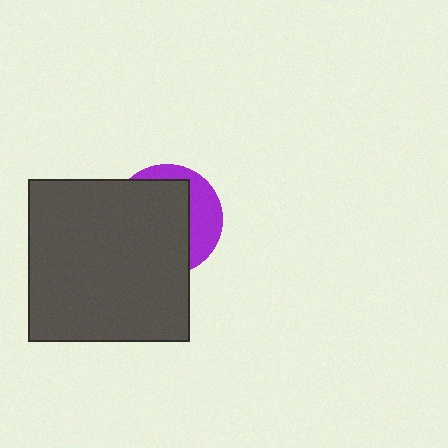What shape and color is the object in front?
The object in front is a dark gray square.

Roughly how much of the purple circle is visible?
A small part of it is visible (roughly 33%).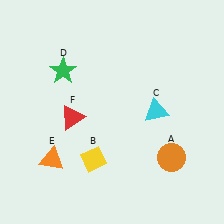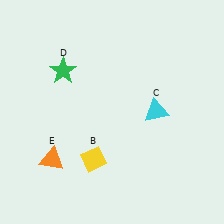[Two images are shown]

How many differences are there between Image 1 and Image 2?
There are 2 differences between the two images.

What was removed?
The orange circle (A), the red triangle (F) were removed in Image 2.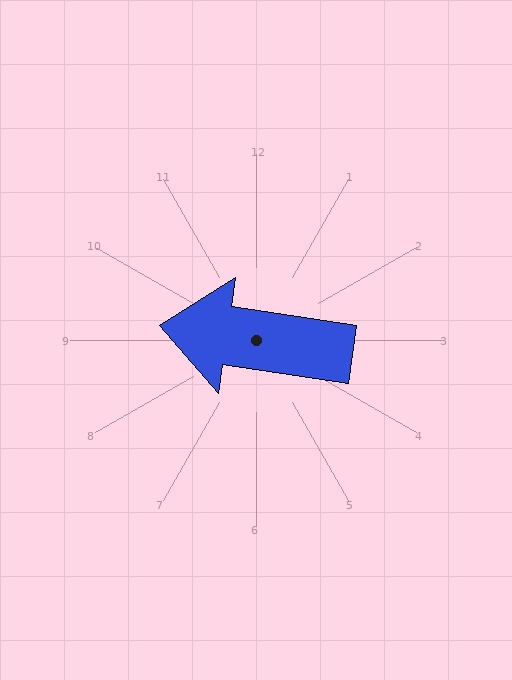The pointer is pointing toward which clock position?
Roughly 9 o'clock.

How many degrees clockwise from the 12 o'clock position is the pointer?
Approximately 279 degrees.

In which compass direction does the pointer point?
West.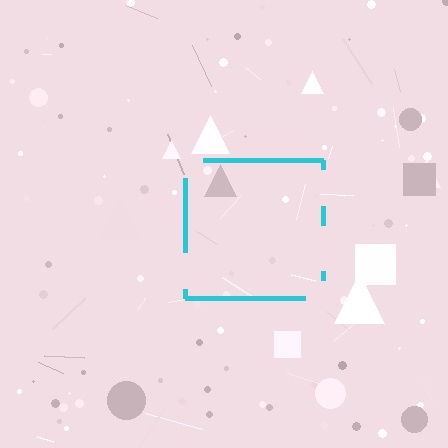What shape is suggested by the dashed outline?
The dashed outline suggests a square.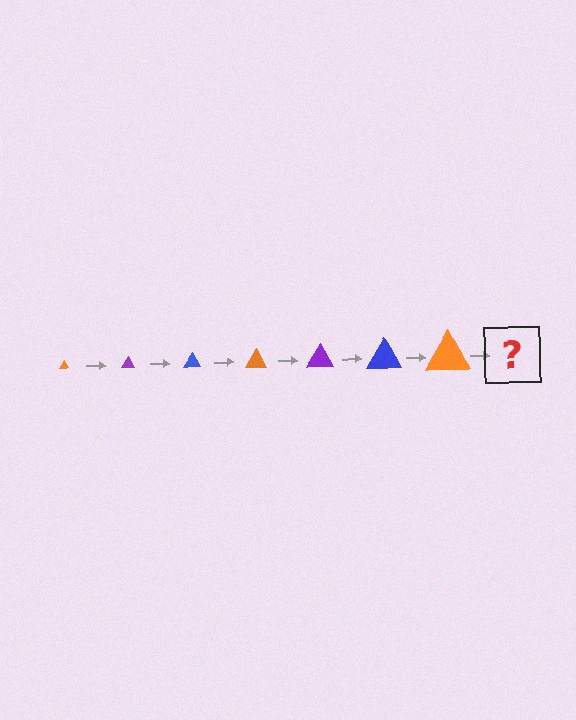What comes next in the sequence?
The next element should be a purple triangle, larger than the previous one.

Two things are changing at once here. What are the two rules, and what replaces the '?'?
The two rules are that the triangle grows larger each step and the color cycles through orange, purple, and blue. The '?' should be a purple triangle, larger than the previous one.